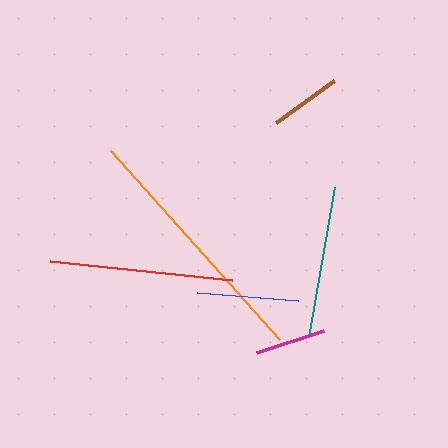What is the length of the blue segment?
The blue segment is approximately 100 pixels long.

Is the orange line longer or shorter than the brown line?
The orange line is longer than the brown line.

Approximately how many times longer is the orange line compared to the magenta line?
The orange line is approximately 3.6 times the length of the magenta line.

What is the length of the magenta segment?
The magenta segment is approximately 71 pixels long.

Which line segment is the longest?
The orange line is the longest at approximately 253 pixels.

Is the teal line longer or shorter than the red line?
The red line is longer than the teal line.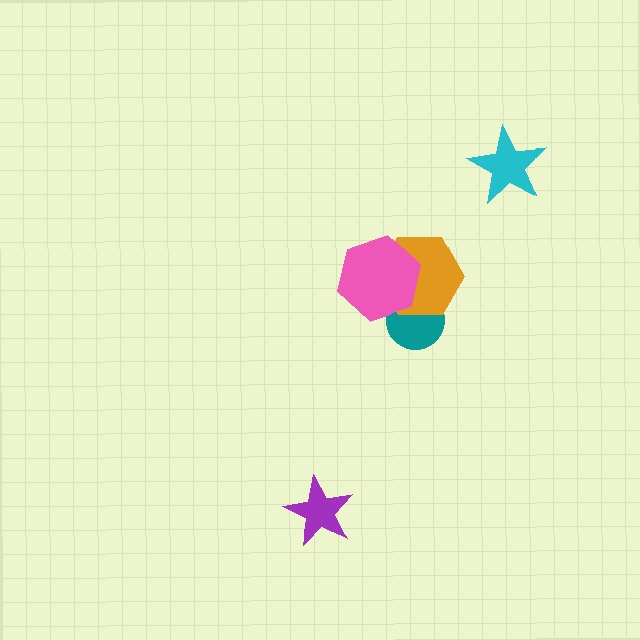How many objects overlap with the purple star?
0 objects overlap with the purple star.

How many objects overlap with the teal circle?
2 objects overlap with the teal circle.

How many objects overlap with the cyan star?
0 objects overlap with the cyan star.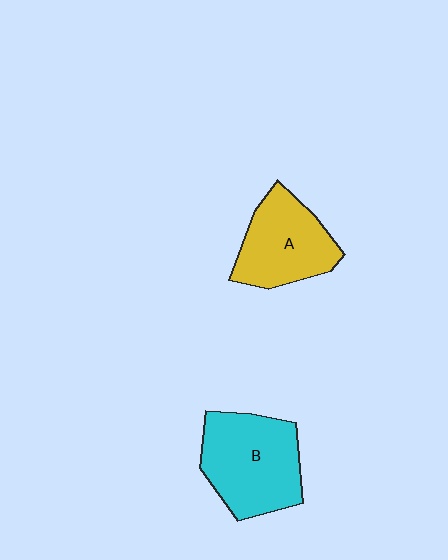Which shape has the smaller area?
Shape A (yellow).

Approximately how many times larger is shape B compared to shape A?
Approximately 1.2 times.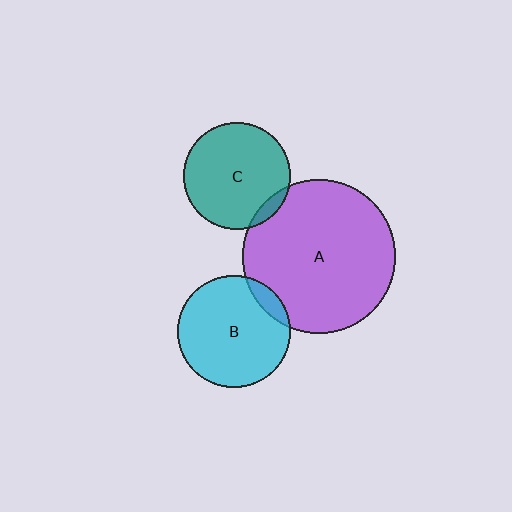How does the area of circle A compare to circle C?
Approximately 2.0 times.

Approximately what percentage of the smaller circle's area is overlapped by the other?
Approximately 10%.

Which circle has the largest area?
Circle A (purple).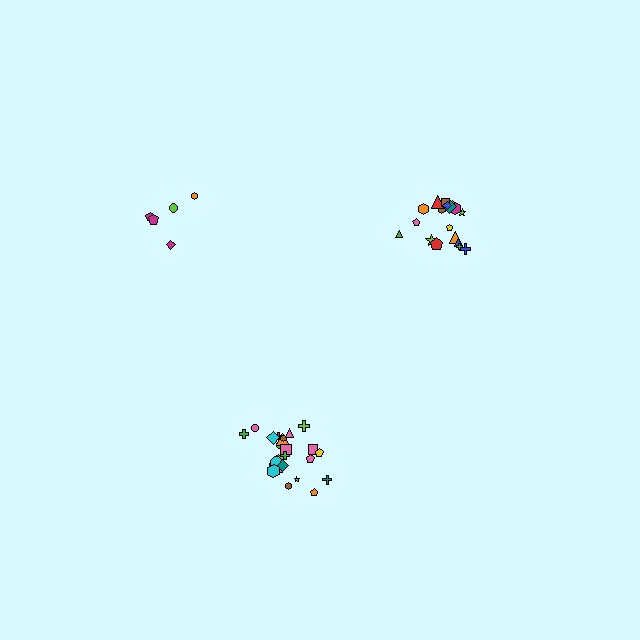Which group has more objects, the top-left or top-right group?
The top-right group.